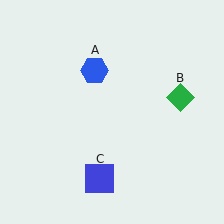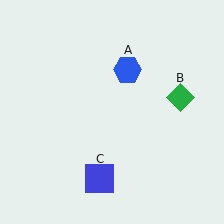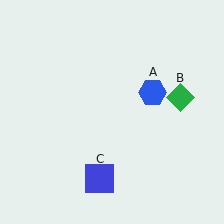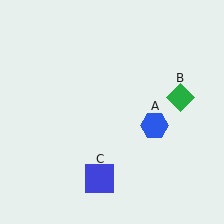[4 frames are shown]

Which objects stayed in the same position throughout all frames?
Green diamond (object B) and blue square (object C) remained stationary.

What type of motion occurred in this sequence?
The blue hexagon (object A) rotated clockwise around the center of the scene.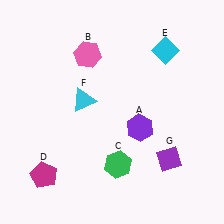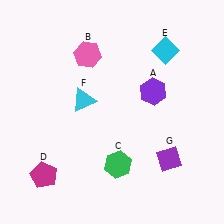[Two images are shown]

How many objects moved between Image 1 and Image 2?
1 object moved between the two images.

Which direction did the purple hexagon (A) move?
The purple hexagon (A) moved up.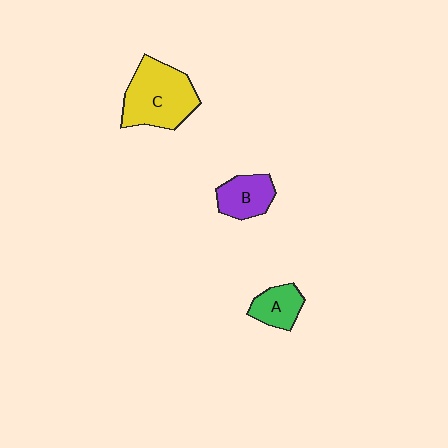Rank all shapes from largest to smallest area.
From largest to smallest: C (yellow), B (purple), A (green).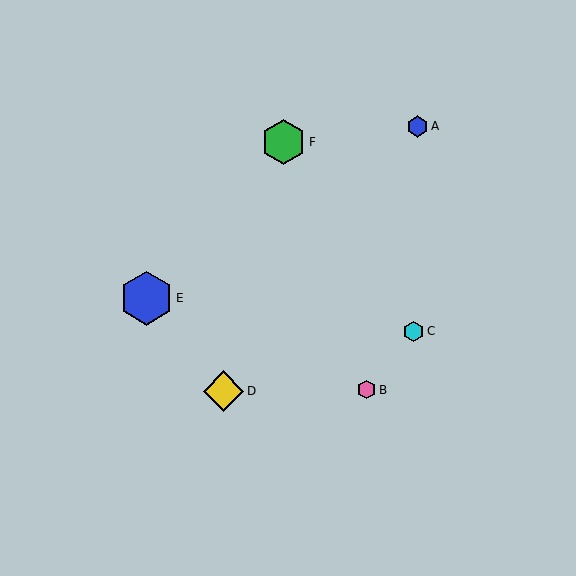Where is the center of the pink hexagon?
The center of the pink hexagon is at (367, 390).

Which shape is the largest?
The blue hexagon (labeled E) is the largest.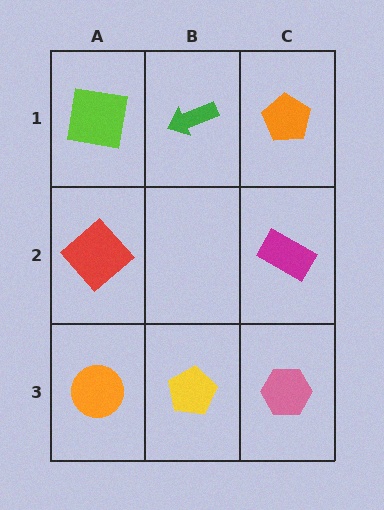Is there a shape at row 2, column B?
No, that cell is empty.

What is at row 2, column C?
A magenta rectangle.